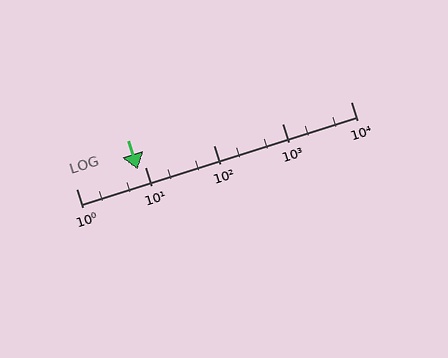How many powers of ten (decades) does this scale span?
The scale spans 4 decades, from 1 to 10000.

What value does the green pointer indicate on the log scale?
The pointer indicates approximately 7.9.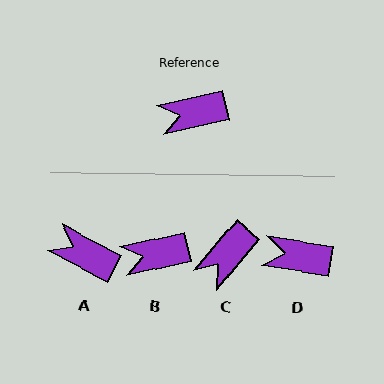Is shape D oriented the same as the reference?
No, it is off by about 22 degrees.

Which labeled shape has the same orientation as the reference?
B.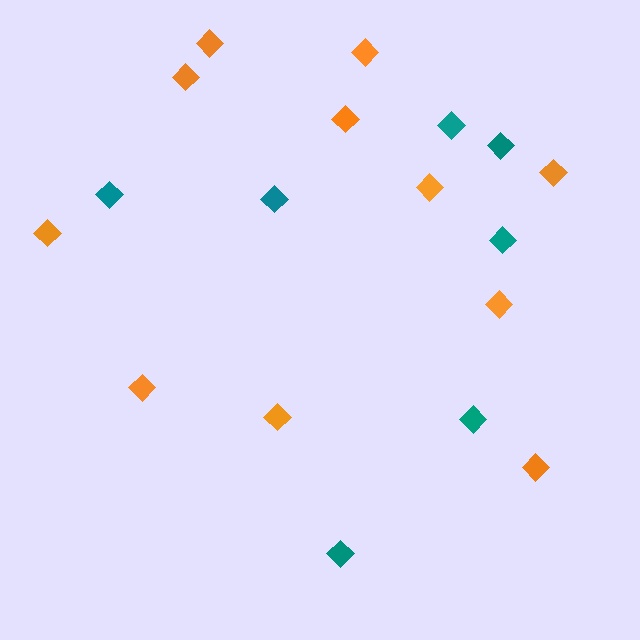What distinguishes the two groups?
There are 2 groups: one group of orange diamonds (11) and one group of teal diamonds (7).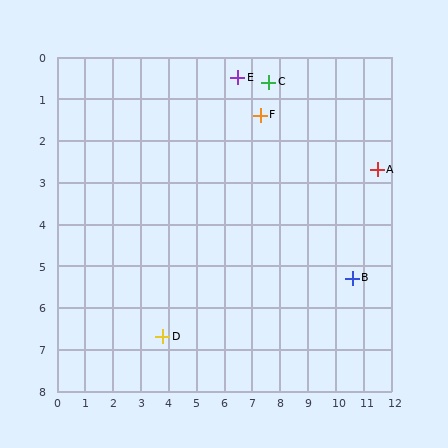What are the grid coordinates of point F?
Point F is at approximately (7.3, 1.4).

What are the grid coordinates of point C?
Point C is at approximately (7.6, 0.6).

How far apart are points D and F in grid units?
Points D and F are about 6.4 grid units apart.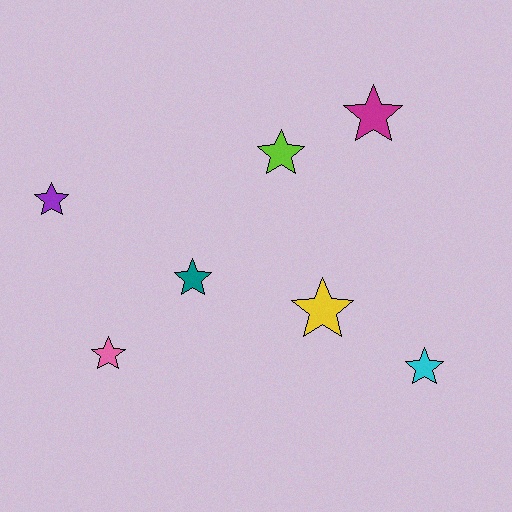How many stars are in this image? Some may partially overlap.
There are 7 stars.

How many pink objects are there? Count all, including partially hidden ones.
There is 1 pink object.